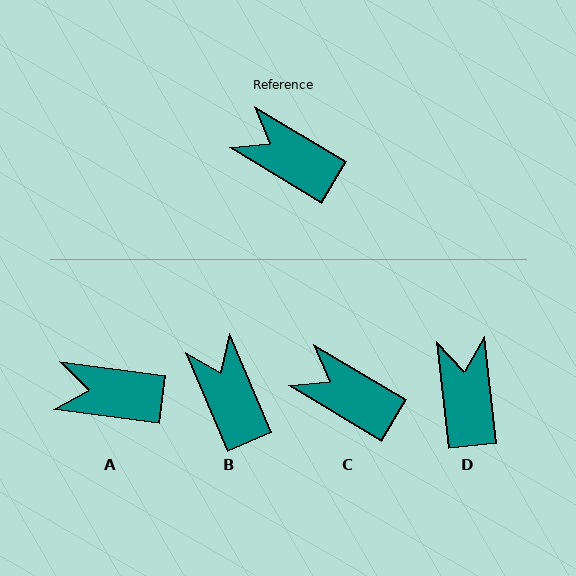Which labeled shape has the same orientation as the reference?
C.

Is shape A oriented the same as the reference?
No, it is off by about 24 degrees.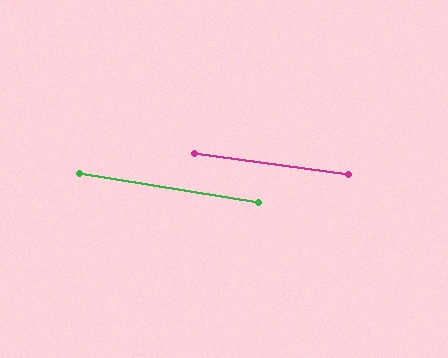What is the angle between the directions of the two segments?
Approximately 1 degree.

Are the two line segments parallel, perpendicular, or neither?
Parallel — their directions differ by only 1.3°.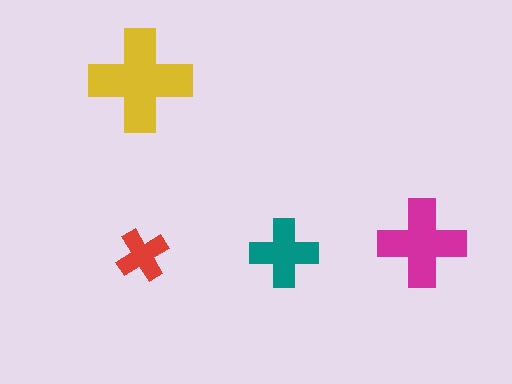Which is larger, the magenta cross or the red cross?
The magenta one.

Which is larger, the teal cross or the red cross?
The teal one.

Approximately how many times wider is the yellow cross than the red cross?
About 2 times wider.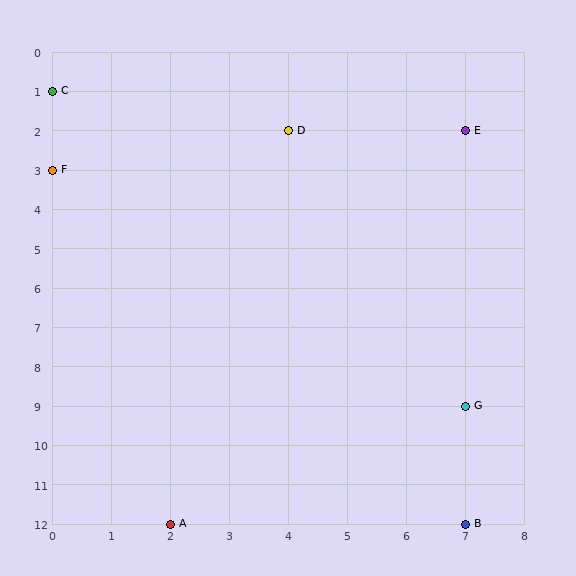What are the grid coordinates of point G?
Point G is at grid coordinates (7, 9).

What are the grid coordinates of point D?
Point D is at grid coordinates (4, 2).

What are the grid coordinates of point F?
Point F is at grid coordinates (0, 3).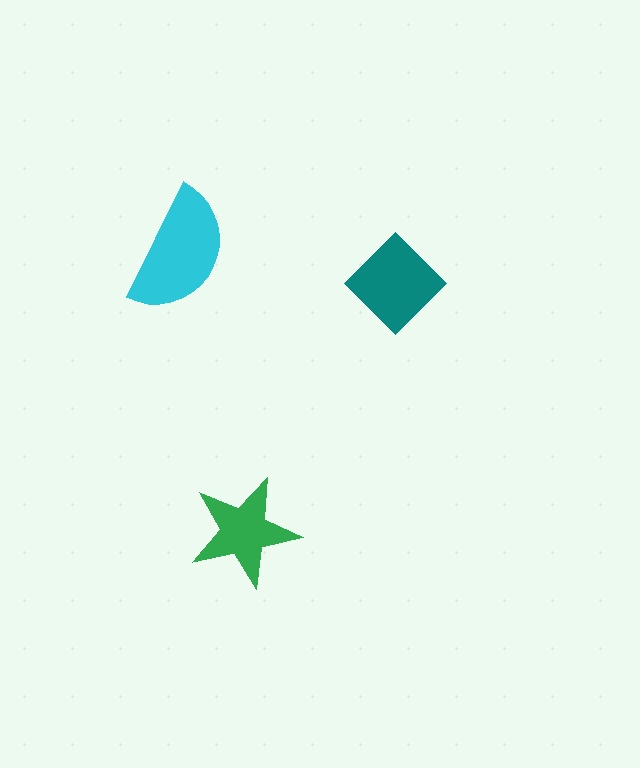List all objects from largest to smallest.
The cyan semicircle, the teal diamond, the green star.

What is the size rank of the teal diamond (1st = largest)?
2nd.